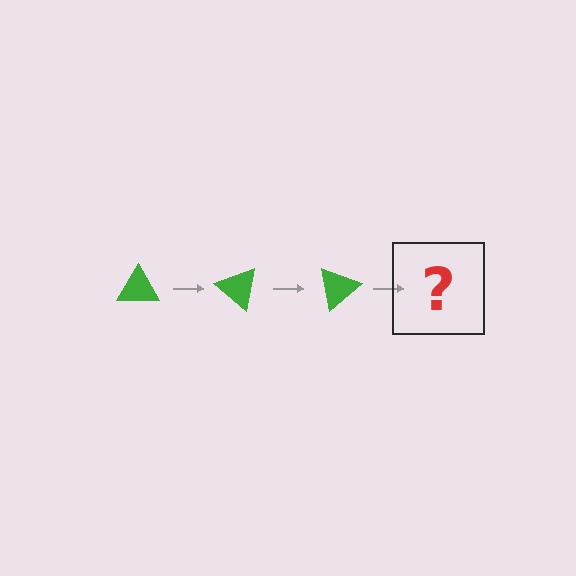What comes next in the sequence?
The next element should be a green triangle rotated 120 degrees.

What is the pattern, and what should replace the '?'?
The pattern is that the triangle rotates 40 degrees each step. The '?' should be a green triangle rotated 120 degrees.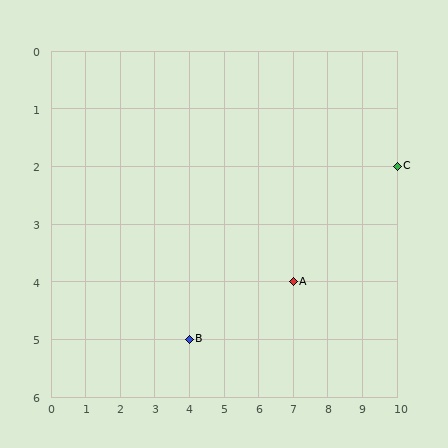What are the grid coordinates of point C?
Point C is at grid coordinates (10, 2).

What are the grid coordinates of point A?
Point A is at grid coordinates (7, 4).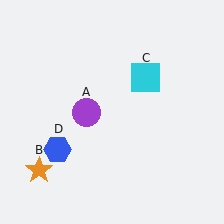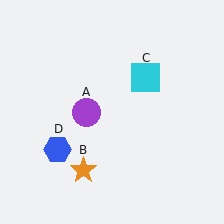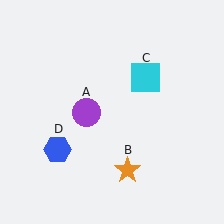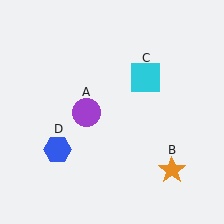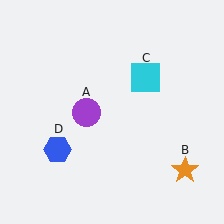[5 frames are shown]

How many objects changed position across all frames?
1 object changed position: orange star (object B).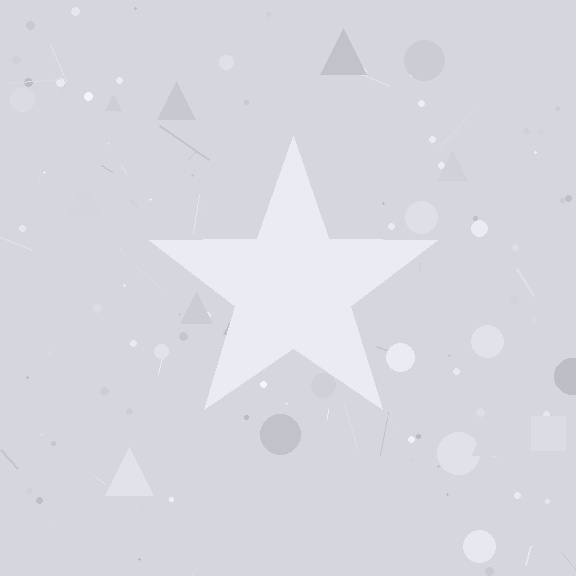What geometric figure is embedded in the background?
A star is embedded in the background.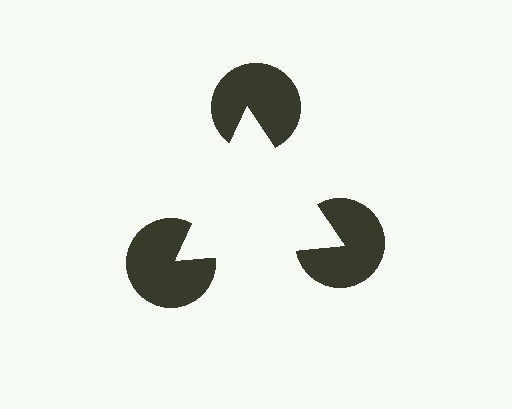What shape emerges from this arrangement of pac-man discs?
An illusory triangle — its edges are inferred from the aligned wedge cuts in the pac-man discs, not physically drawn.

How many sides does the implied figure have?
3 sides.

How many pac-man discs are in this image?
There are 3 — one at each vertex of the illusory triangle.